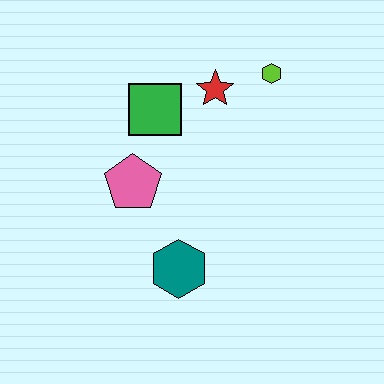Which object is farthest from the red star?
The teal hexagon is farthest from the red star.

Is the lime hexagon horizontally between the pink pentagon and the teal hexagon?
No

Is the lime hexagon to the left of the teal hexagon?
No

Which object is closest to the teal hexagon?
The pink pentagon is closest to the teal hexagon.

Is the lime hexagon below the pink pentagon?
No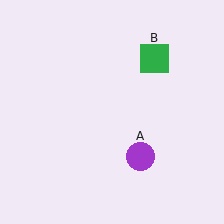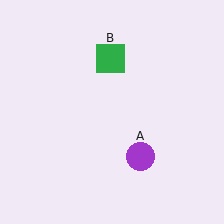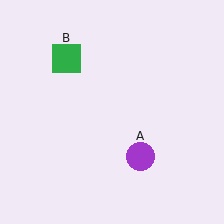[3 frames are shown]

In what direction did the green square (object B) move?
The green square (object B) moved left.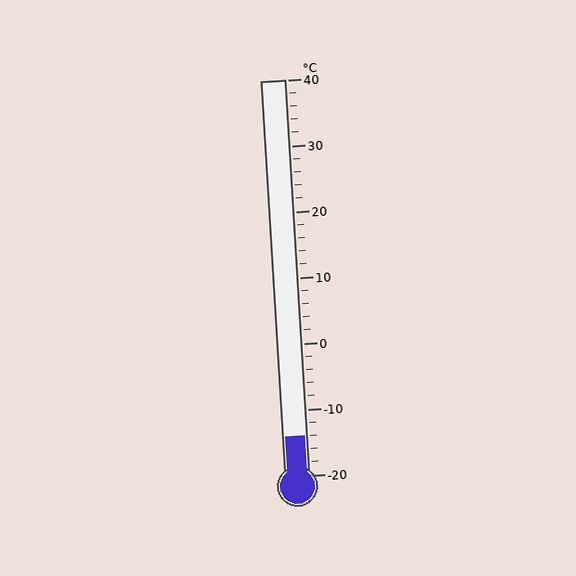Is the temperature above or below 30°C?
The temperature is below 30°C.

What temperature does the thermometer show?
The thermometer shows approximately -14°C.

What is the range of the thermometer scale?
The thermometer scale ranges from -20°C to 40°C.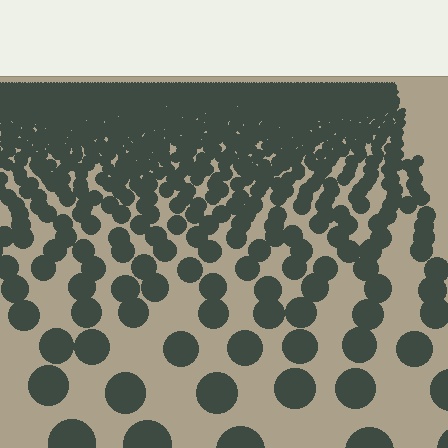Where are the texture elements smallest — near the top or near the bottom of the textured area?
Near the top.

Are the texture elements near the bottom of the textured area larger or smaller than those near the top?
Larger. Near the bottom, elements are closer to the viewer and appear at a bigger on-screen size.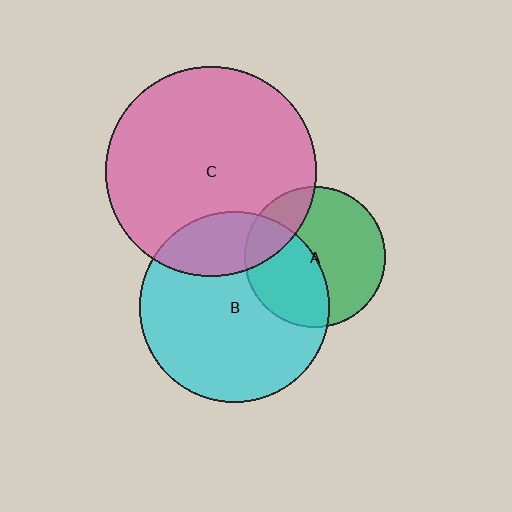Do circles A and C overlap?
Yes.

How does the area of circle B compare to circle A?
Approximately 1.8 times.